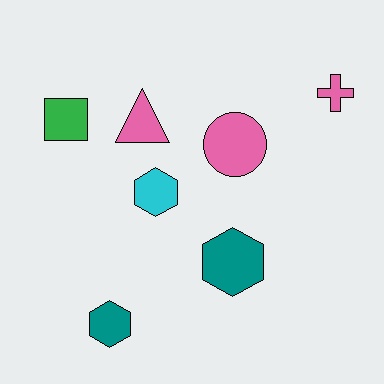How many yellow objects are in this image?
There are no yellow objects.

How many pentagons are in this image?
There are no pentagons.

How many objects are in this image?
There are 7 objects.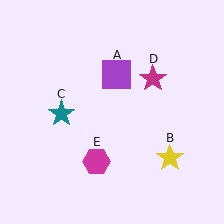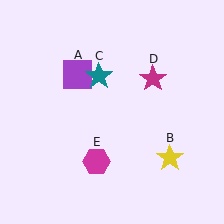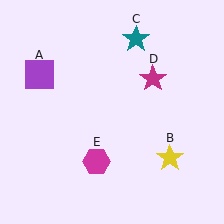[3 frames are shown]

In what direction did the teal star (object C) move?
The teal star (object C) moved up and to the right.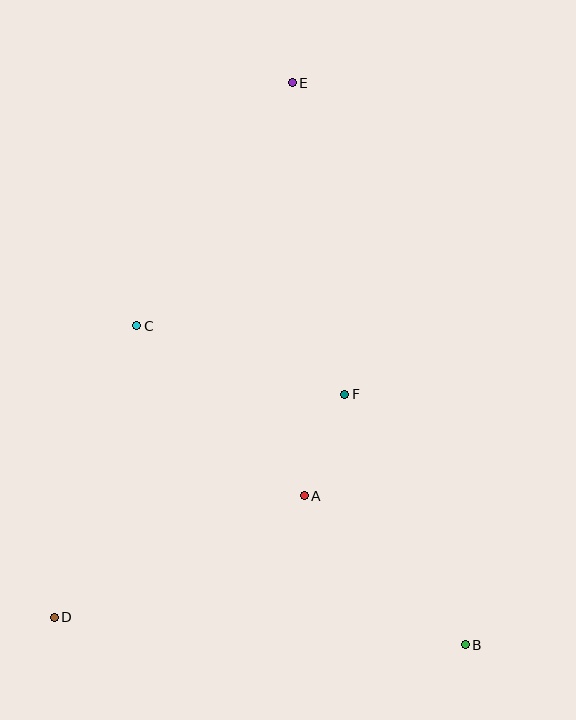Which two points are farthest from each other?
Points B and E are farthest from each other.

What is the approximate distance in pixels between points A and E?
The distance between A and E is approximately 413 pixels.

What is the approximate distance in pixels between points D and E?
The distance between D and E is approximately 585 pixels.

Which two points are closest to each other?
Points A and F are closest to each other.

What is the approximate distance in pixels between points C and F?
The distance between C and F is approximately 219 pixels.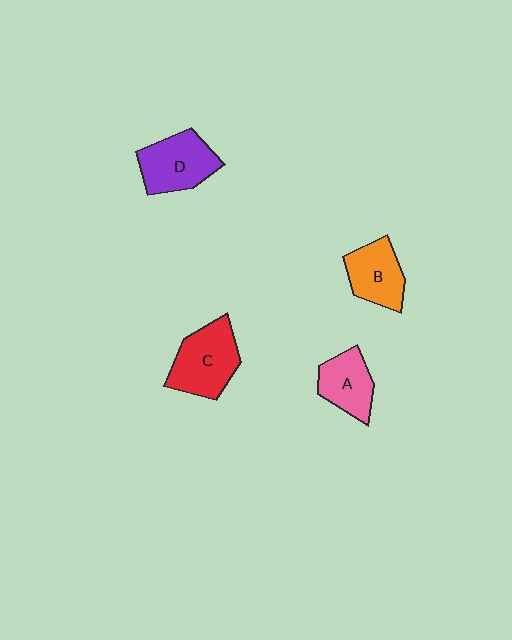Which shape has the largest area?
Shape C (red).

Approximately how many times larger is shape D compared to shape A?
Approximately 1.3 times.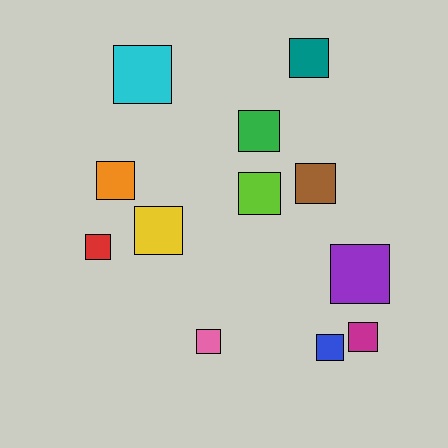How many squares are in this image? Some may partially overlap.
There are 12 squares.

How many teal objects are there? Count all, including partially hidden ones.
There is 1 teal object.